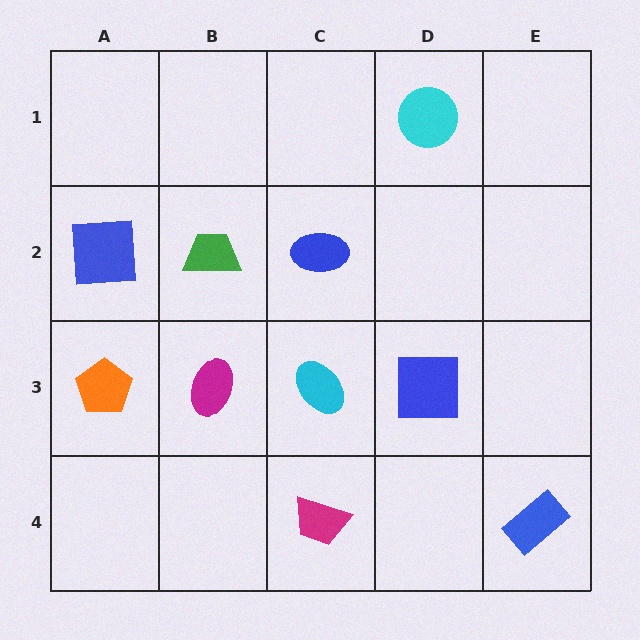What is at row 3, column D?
A blue square.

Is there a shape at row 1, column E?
No, that cell is empty.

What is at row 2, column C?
A blue ellipse.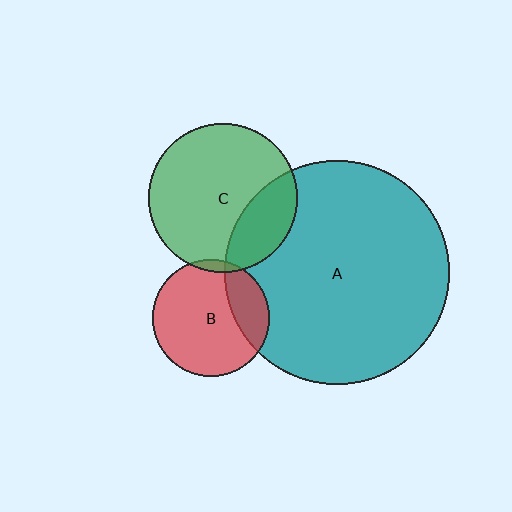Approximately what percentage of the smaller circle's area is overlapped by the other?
Approximately 5%.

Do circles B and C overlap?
Yes.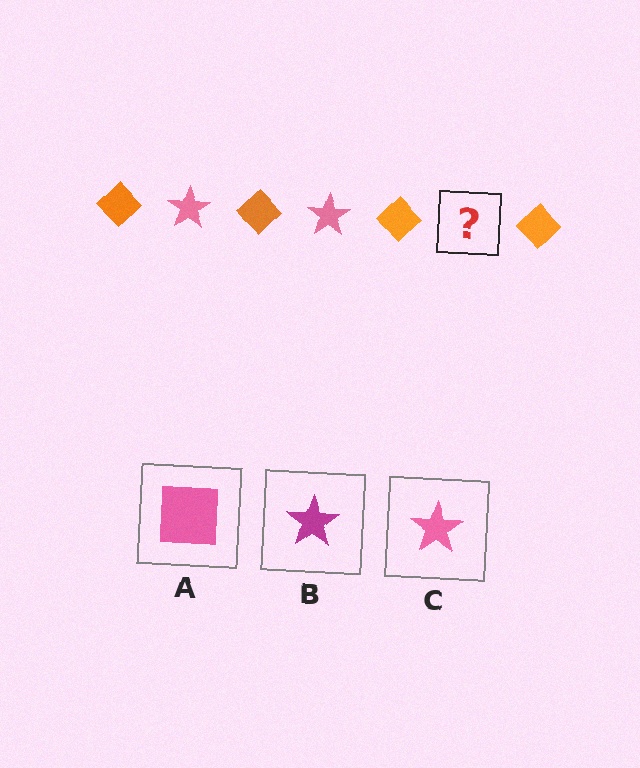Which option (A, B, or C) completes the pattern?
C.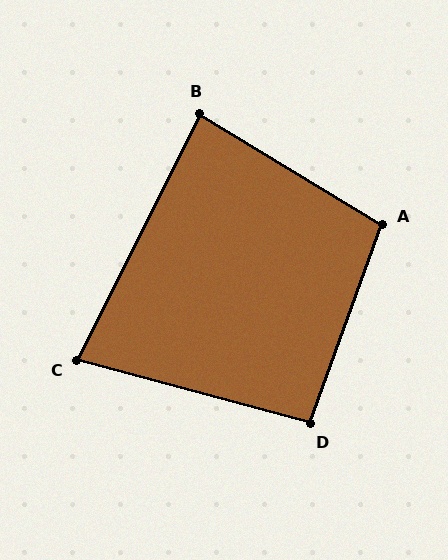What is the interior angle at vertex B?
Approximately 85 degrees (approximately right).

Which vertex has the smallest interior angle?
C, at approximately 79 degrees.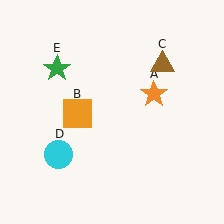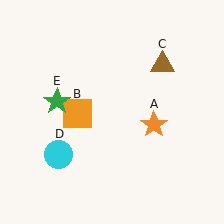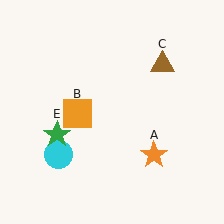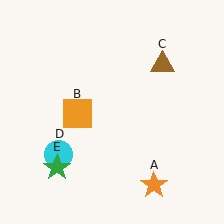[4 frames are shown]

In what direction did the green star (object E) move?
The green star (object E) moved down.